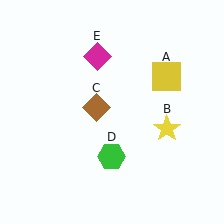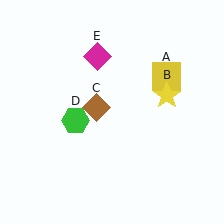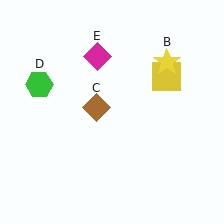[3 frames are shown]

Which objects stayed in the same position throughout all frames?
Yellow square (object A) and brown diamond (object C) and magenta diamond (object E) remained stationary.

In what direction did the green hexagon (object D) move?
The green hexagon (object D) moved up and to the left.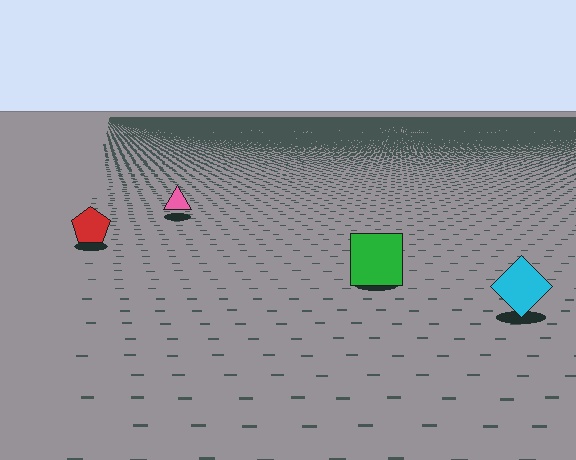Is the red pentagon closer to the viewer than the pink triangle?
Yes. The red pentagon is closer — you can tell from the texture gradient: the ground texture is coarser near it.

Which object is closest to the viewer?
The cyan diamond is closest. The texture marks near it are larger and more spread out.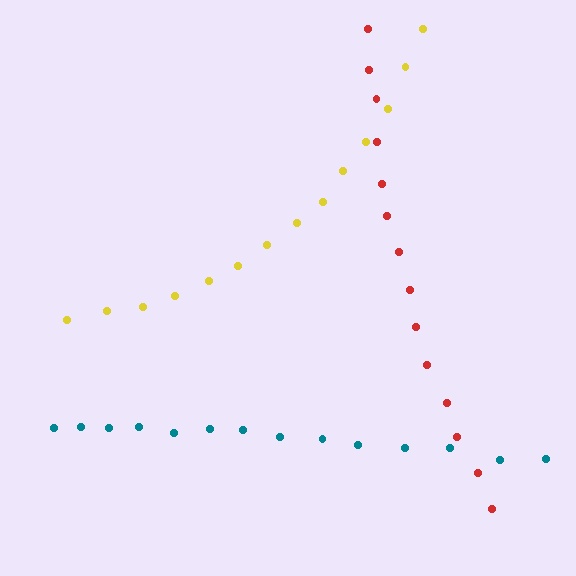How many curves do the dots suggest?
There are 3 distinct paths.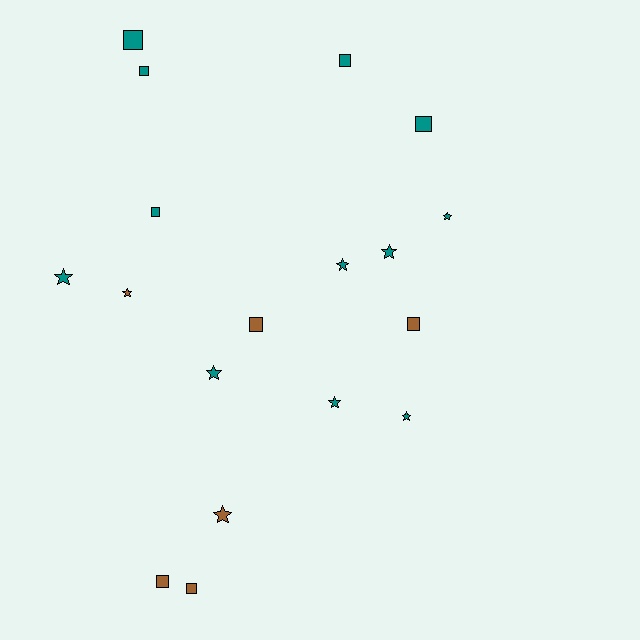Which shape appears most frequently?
Star, with 9 objects.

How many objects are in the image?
There are 18 objects.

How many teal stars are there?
There are 7 teal stars.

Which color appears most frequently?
Teal, with 12 objects.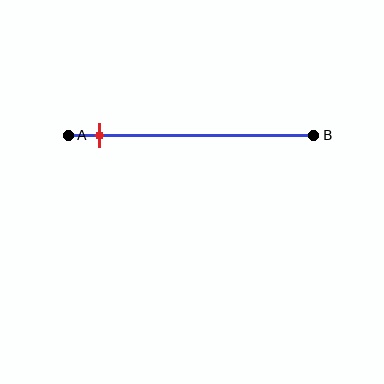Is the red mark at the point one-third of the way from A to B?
No, the mark is at about 15% from A, not at the 33% one-third point.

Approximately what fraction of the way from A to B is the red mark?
The red mark is approximately 15% of the way from A to B.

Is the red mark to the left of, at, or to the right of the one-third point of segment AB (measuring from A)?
The red mark is to the left of the one-third point of segment AB.